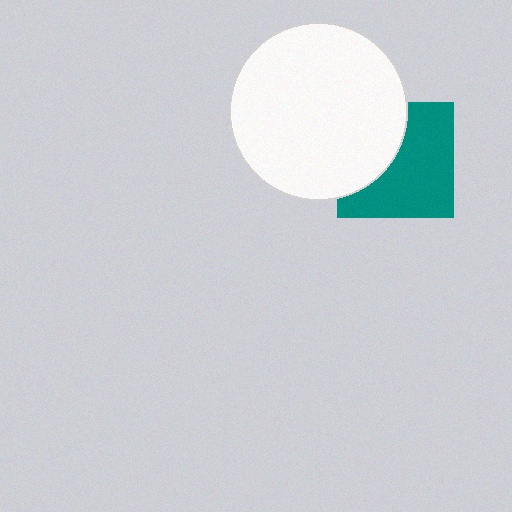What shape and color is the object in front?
The object in front is a white circle.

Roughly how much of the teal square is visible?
About half of it is visible (roughly 61%).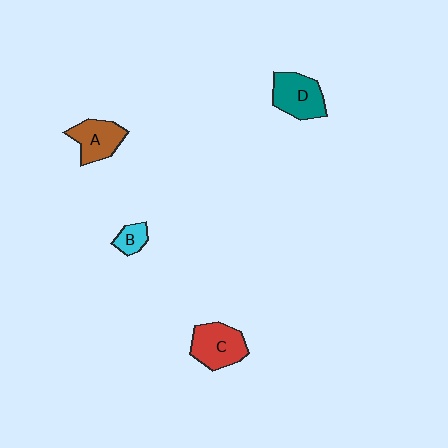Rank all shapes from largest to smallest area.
From largest to smallest: C (red), D (teal), A (brown), B (cyan).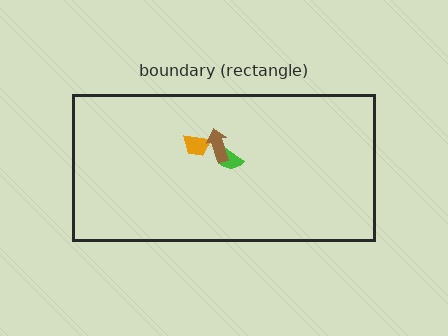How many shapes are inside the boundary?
3 inside, 0 outside.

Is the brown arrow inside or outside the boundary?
Inside.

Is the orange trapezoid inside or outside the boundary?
Inside.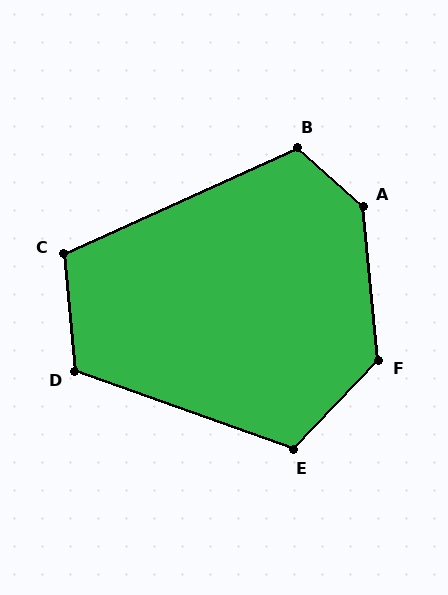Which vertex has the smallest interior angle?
C, at approximately 109 degrees.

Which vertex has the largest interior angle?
A, at approximately 137 degrees.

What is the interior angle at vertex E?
Approximately 114 degrees (obtuse).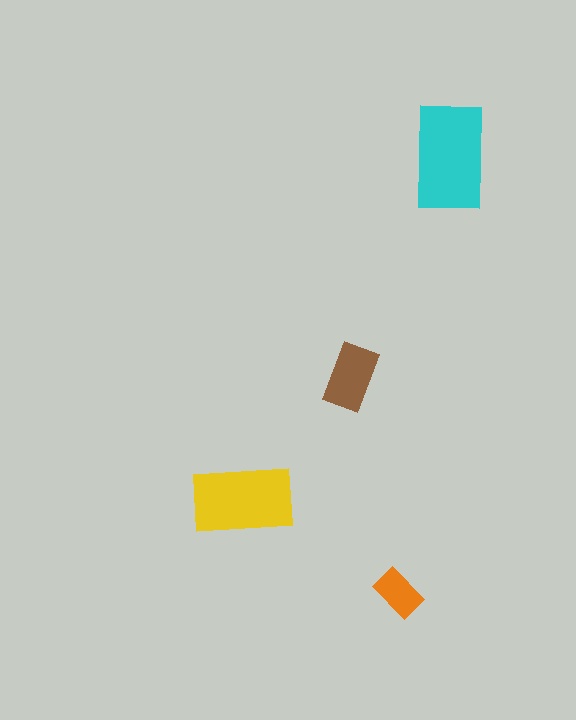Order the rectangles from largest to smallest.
the cyan one, the yellow one, the brown one, the orange one.